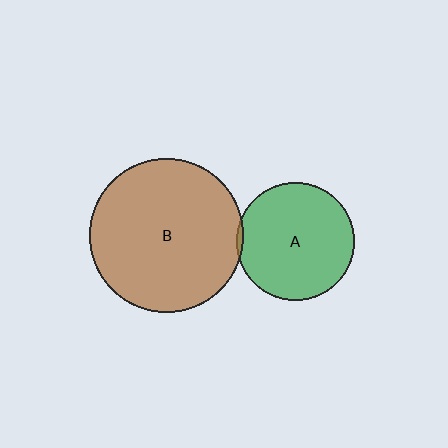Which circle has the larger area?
Circle B (brown).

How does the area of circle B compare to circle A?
Approximately 1.7 times.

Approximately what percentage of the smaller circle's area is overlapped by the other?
Approximately 5%.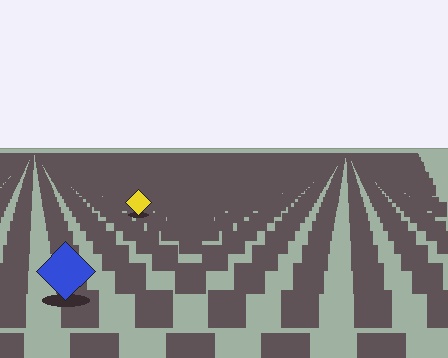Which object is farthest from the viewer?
The yellow diamond is farthest from the viewer. It appears smaller and the ground texture around it is denser.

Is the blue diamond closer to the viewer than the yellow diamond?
Yes. The blue diamond is closer — you can tell from the texture gradient: the ground texture is coarser near it.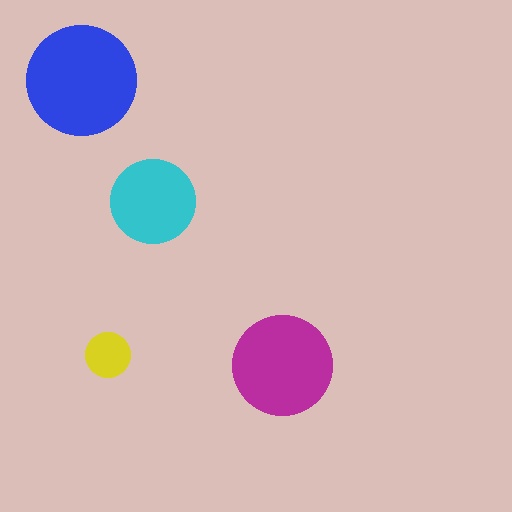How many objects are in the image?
There are 4 objects in the image.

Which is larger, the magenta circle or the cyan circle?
The magenta one.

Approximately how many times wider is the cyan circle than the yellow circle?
About 2 times wider.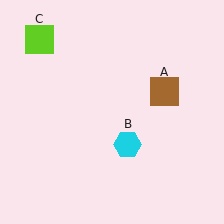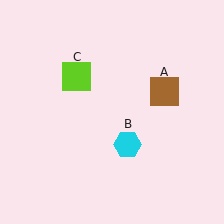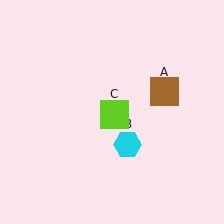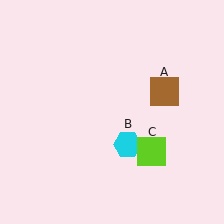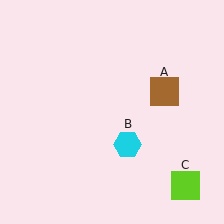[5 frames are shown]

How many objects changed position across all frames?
1 object changed position: lime square (object C).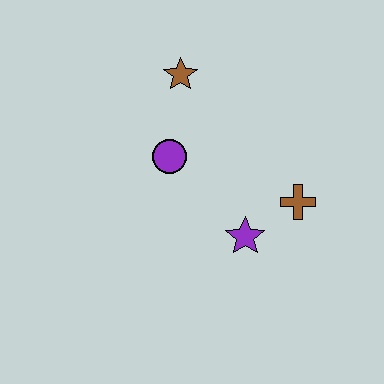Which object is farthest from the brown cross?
The brown star is farthest from the brown cross.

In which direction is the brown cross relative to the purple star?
The brown cross is to the right of the purple star.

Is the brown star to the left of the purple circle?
No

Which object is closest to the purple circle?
The brown star is closest to the purple circle.